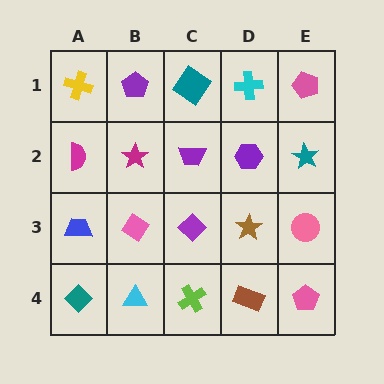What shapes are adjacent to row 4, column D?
A brown star (row 3, column D), a lime cross (row 4, column C), a pink pentagon (row 4, column E).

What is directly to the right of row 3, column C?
A brown star.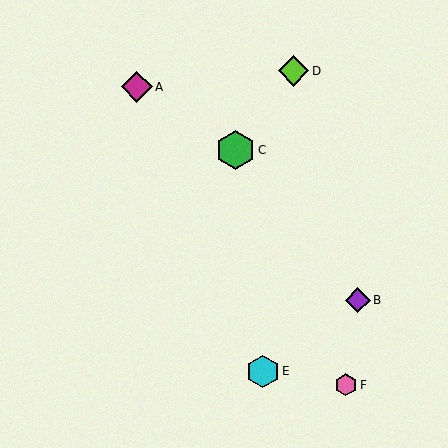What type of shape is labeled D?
Shape D is a lime diamond.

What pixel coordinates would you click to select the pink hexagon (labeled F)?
Click at (346, 385) to select the pink hexagon F.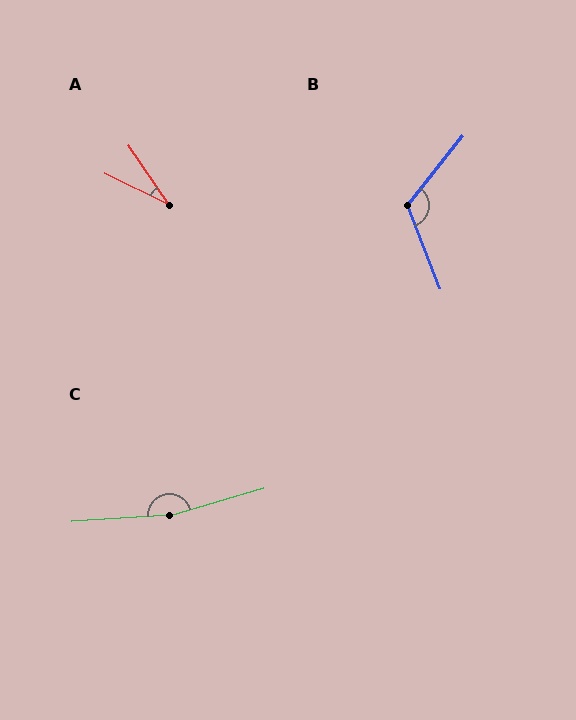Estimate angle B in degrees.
Approximately 120 degrees.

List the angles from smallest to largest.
A (30°), B (120°), C (168°).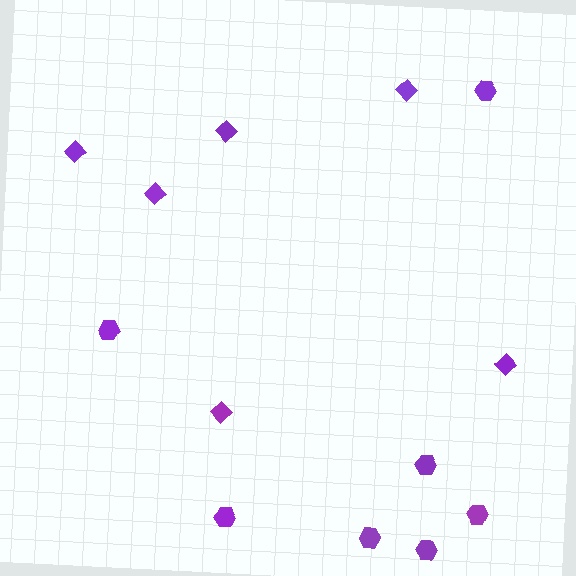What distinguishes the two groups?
There are 2 groups: one group of diamonds (6) and one group of hexagons (7).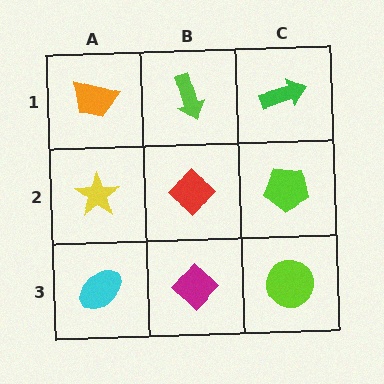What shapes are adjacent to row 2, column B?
A lime arrow (row 1, column B), a magenta diamond (row 3, column B), a yellow star (row 2, column A), a lime pentagon (row 2, column C).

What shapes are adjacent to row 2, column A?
An orange trapezoid (row 1, column A), a cyan ellipse (row 3, column A), a red diamond (row 2, column B).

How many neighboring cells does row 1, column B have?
3.